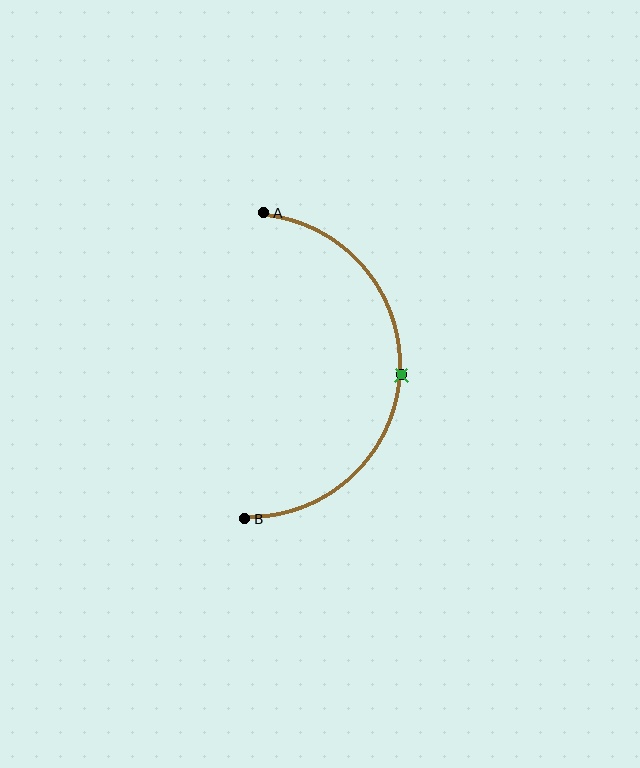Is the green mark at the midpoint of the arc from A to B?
Yes. The green mark lies on the arc at equal arc-length from both A and B — it is the arc midpoint.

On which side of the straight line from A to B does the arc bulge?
The arc bulges to the right of the straight line connecting A and B.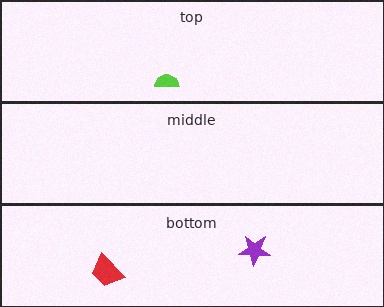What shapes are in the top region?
The lime semicircle.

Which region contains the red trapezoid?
The bottom region.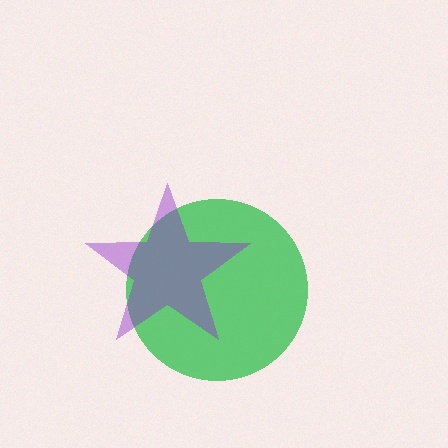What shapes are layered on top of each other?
The layered shapes are: a green circle, a purple star.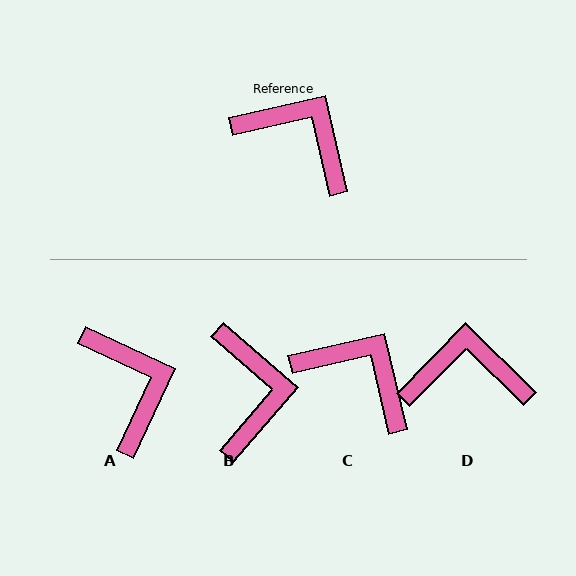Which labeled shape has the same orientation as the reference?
C.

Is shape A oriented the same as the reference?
No, it is off by about 38 degrees.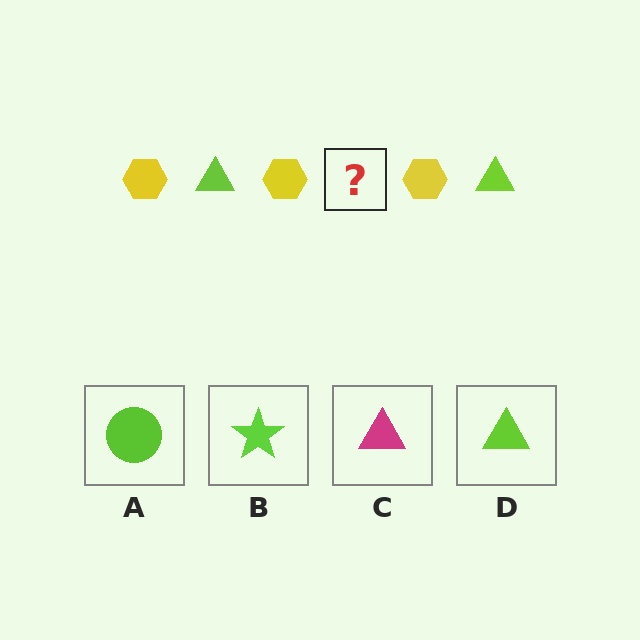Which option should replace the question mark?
Option D.